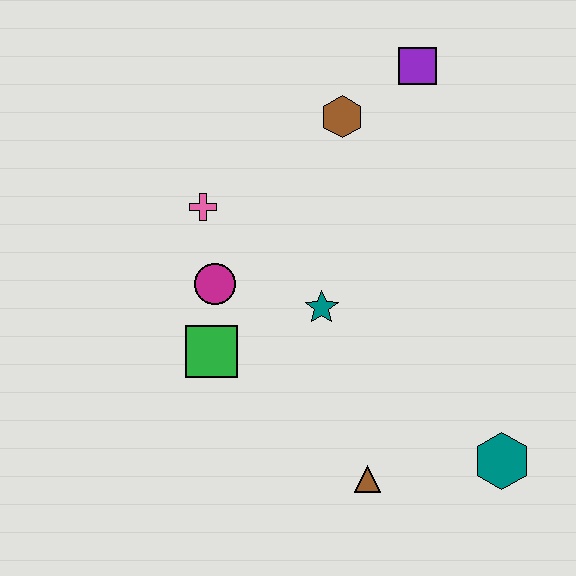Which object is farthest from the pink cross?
The teal hexagon is farthest from the pink cross.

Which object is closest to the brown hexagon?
The purple square is closest to the brown hexagon.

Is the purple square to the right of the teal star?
Yes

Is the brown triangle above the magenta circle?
No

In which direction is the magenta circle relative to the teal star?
The magenta circle is to the left of the teal star.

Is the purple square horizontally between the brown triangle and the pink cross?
No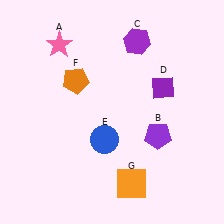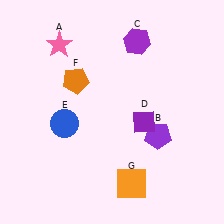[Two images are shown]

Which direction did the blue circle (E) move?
The blue circle (E) moved left.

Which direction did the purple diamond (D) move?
The purple diamond (D) moved down.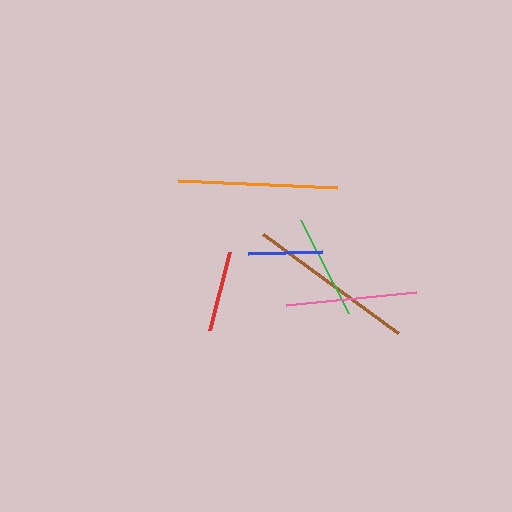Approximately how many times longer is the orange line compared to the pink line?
The orange line is approximately 1.2 times the length of the pink line.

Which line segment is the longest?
The brown line is the longest at approximately 167 pixels.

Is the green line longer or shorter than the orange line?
The orange line is longer than the green line.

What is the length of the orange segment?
The orange segment is approximately 159 pixels long.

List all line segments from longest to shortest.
From longest to shortest: brown, orange, pink, green, red, blue.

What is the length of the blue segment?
The blue segment is approximately 74 pixels long.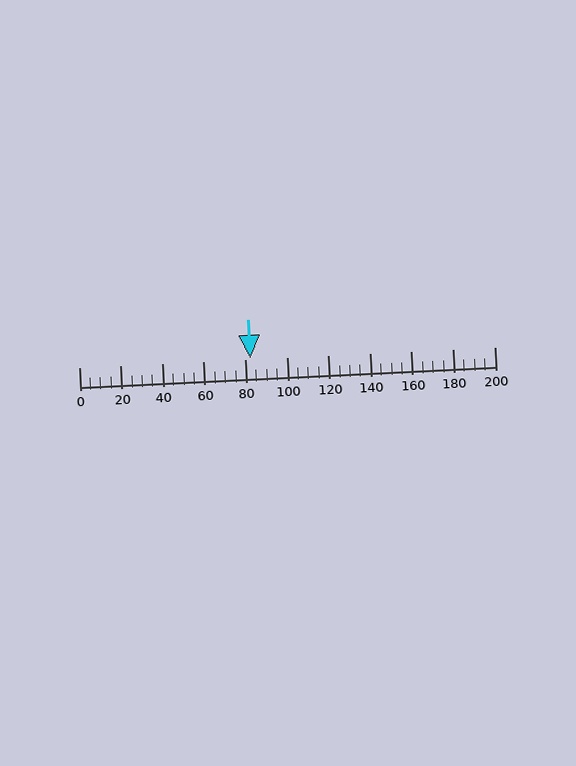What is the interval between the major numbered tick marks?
The major tick marks are spaced 20 units apart.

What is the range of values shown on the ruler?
The ruler shows values from 0 to 200.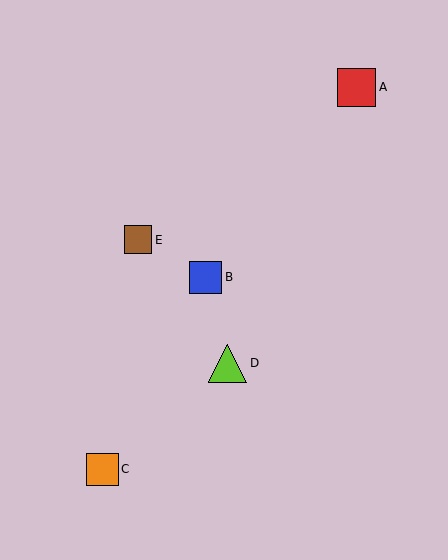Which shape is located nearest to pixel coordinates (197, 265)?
The blue square (labeled B) at (206, 277) is nearest to that location.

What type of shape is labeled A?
Shape A is a red square.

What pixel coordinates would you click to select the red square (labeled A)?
Click at (357, 87) to select the red square A.